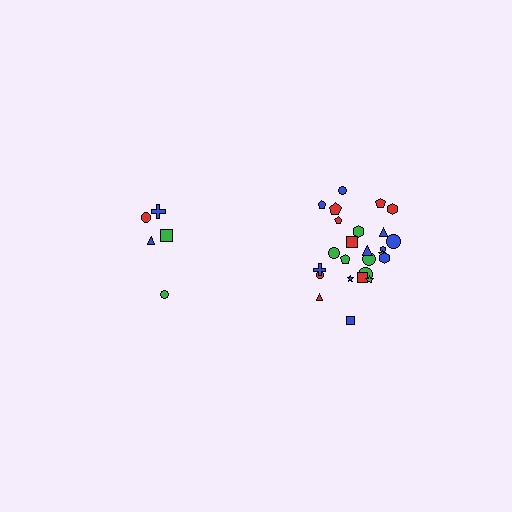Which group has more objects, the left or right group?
The right group.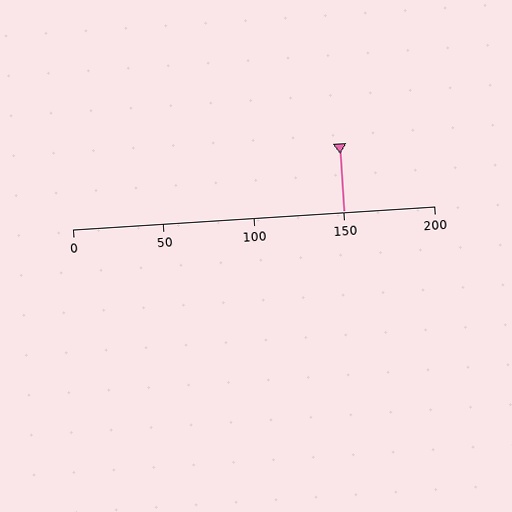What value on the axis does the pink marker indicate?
The marker indicates approximately 150.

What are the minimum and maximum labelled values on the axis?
The axis runs from 0 to 200.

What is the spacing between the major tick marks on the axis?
The major ticks are spaced 50 apart.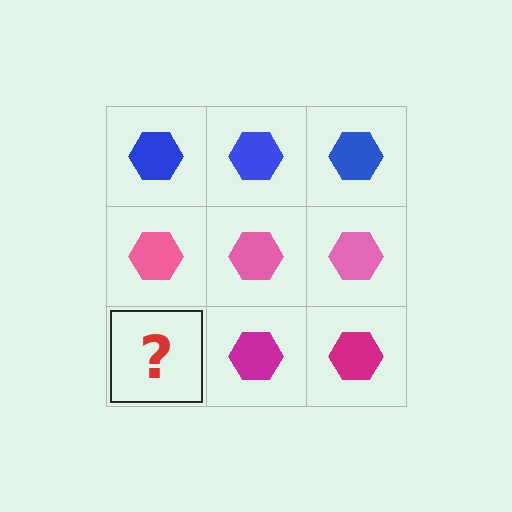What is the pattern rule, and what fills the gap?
The rule is that each row has a consistent color. The gap should be filled with a magenta hexagon.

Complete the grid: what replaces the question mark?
The question mark should be replaced with a magenta hexagon.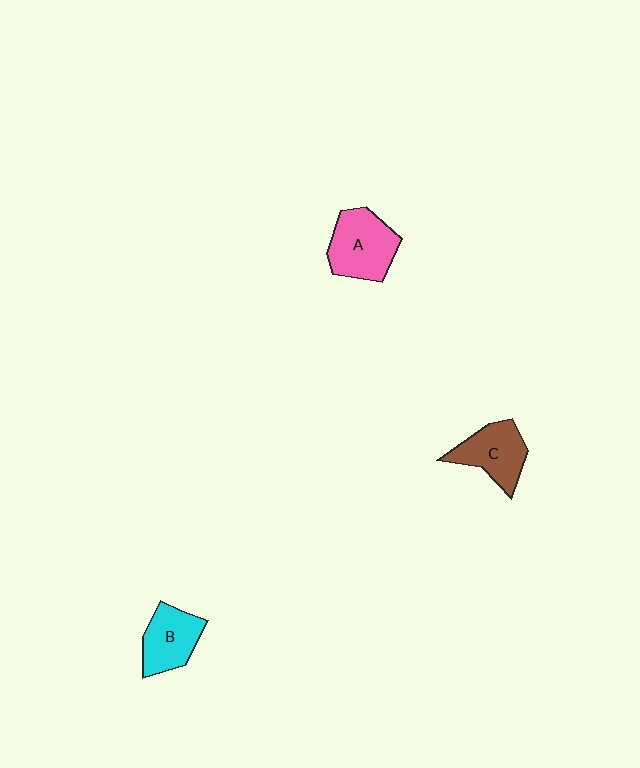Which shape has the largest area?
Shape A (pink).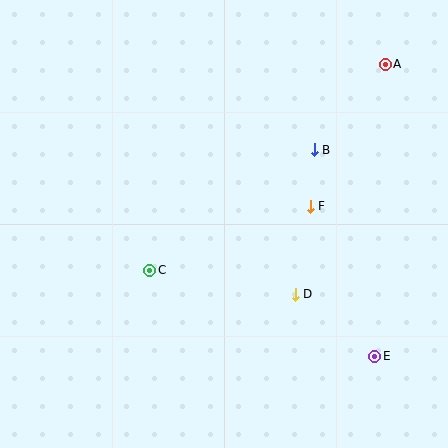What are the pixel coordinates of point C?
Point C is at (150, 270).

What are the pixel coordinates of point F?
Point F is at (310, 206).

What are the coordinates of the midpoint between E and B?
The midpoint between E and B is at (345, 253).